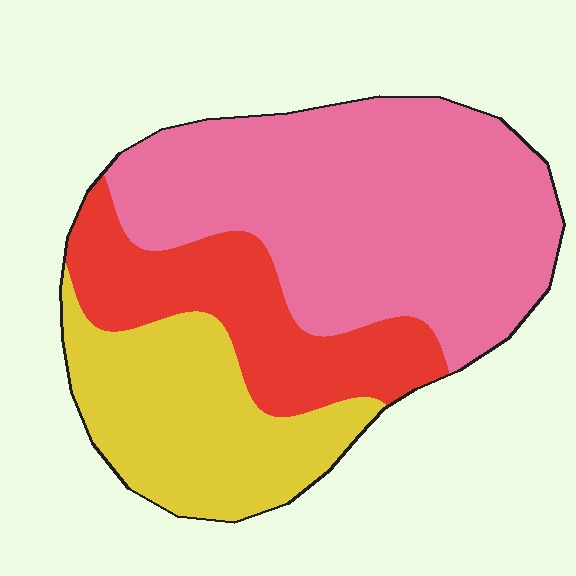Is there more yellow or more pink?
Pink.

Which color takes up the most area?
Pink, at roughly 50%.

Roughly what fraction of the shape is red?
Red takes up less than a quarter of the shape.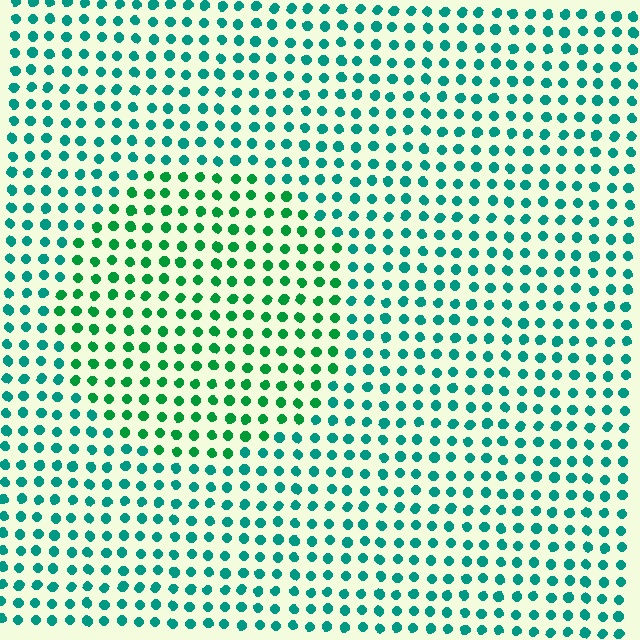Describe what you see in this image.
The image is filled with small teal elements in a uniform arrangement. A circle-shaped region is visible where the elements are tinted to a slightly different hue, forming a subtle color boundary.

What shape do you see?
I see a circle.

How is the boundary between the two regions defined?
The boundary is defined purely by a slight shift in hue (about 31 degrees). Spacing, size, and orientation are identical on both sides.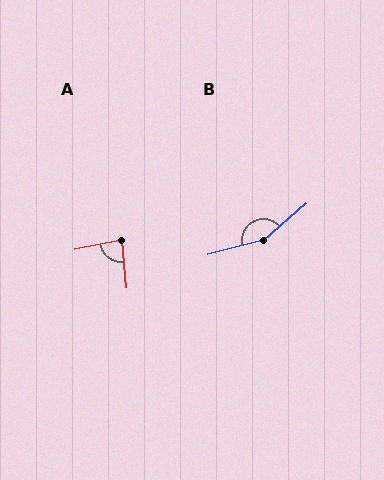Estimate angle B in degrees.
Approximately 154 degrees.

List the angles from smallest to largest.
A (84°), B (154°).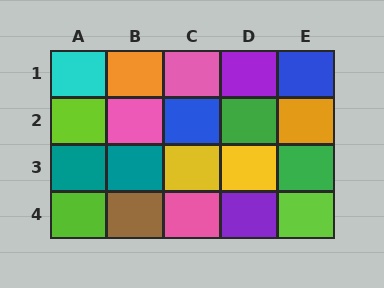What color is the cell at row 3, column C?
Yellow.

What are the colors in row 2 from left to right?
Lime, pink, blue, green, orange.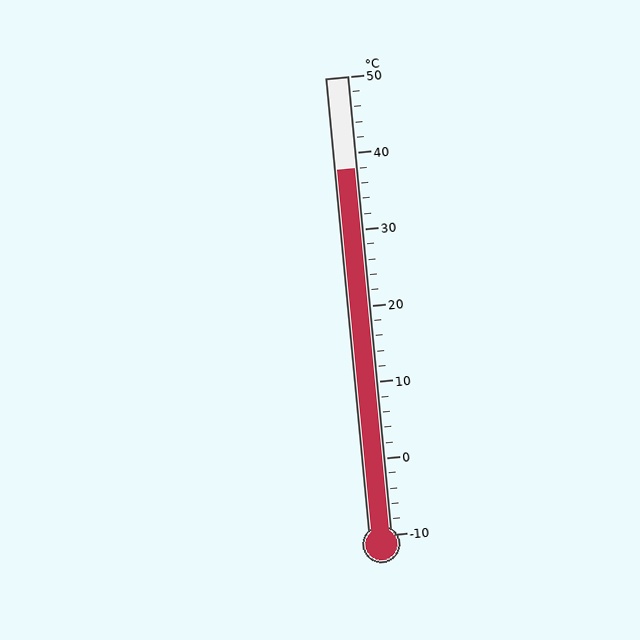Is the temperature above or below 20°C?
The temperature is above 20°C.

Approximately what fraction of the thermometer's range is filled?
The thermometer is filled to approximately 80% of its range.